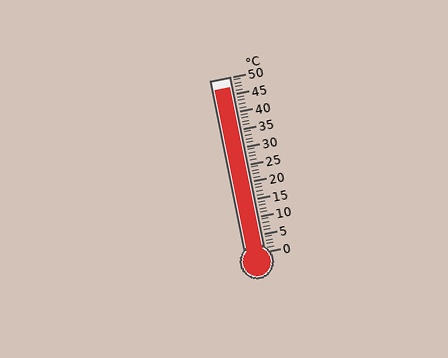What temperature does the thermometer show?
The thermometer shows approximately 47°C.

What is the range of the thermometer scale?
The thermometer scale ranges from 0°C to 50°C.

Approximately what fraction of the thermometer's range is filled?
The thermometer is filled to approximately 95% of its range.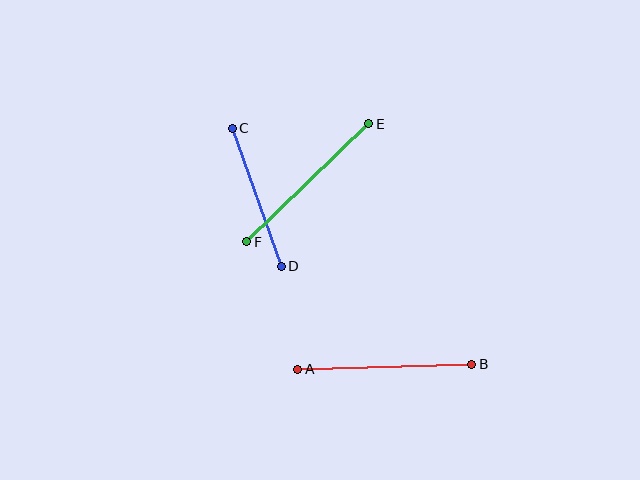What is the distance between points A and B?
The distance is approximately 174 pixels.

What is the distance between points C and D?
The distance is approximately 146 pixels.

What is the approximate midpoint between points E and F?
The midpoint is at approximately (308, 183) pixels.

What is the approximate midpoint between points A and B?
The midpoint is at approximately (385, 367) pixels.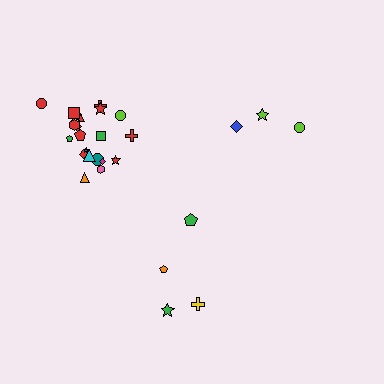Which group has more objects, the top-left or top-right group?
The top-left group.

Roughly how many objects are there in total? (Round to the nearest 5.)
Roughly 30 objects in total.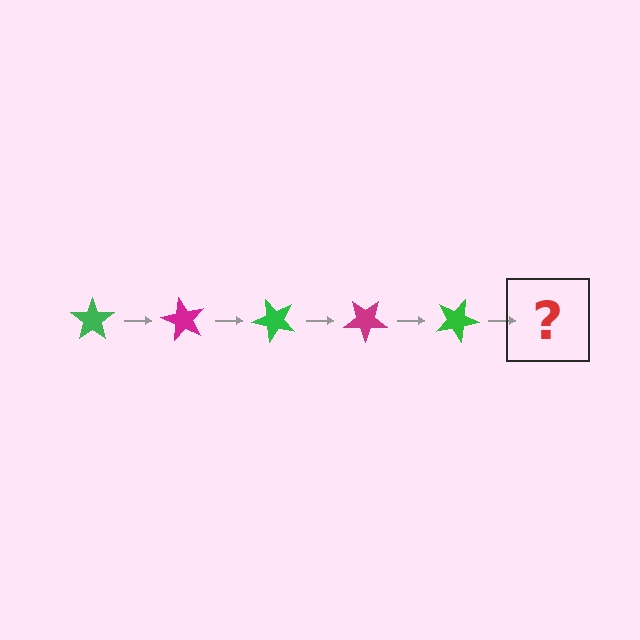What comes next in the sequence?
The next element should be a magenta star, rotated 300 degrees from the start.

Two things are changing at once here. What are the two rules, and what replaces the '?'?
The two rules are that it rotates 60 degrees each step and the color cycles through green and magenta. The '?' should be a magenta star, rotated 300 degrees from the start.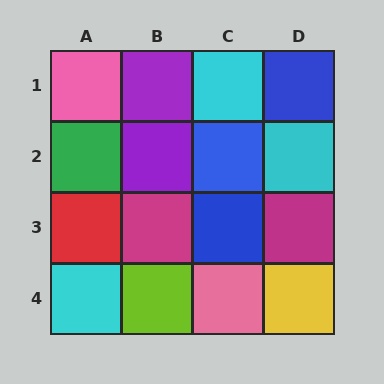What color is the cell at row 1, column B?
Purple.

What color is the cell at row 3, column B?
Magenta.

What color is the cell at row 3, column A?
Red.